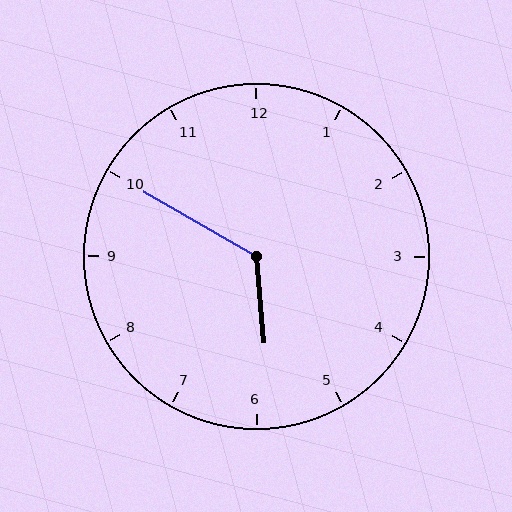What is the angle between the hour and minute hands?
Approximately 125 degrees.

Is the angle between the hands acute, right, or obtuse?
It is obtuse.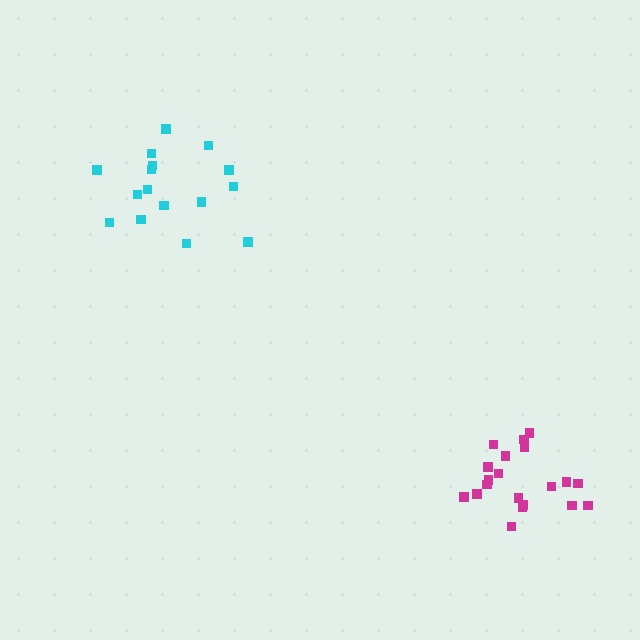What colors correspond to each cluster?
The clusters are colored: cyan, magenta.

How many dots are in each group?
Group 1: 16 dots, Group 2: 20 dots (36 total).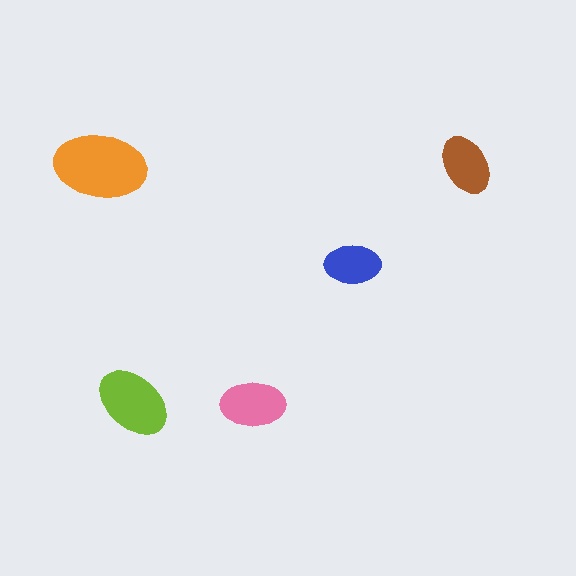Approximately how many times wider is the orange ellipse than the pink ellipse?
About 1.5 times wider.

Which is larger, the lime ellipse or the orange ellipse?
The orange one.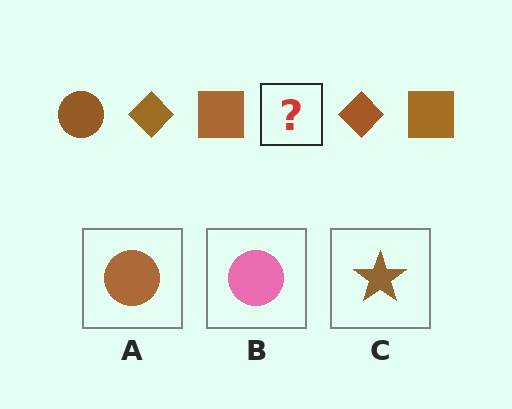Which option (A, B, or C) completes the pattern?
A.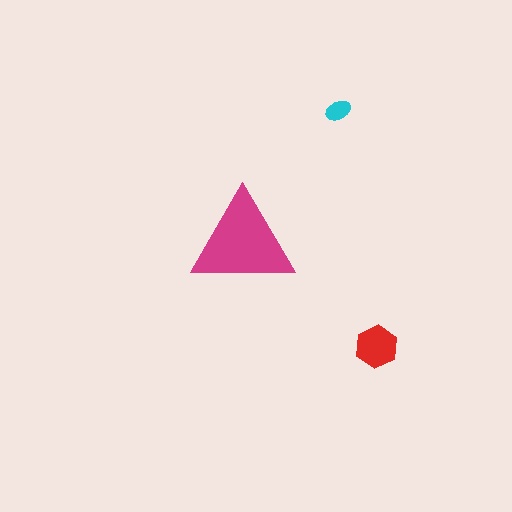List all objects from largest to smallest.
The magenta triangle, the red hexagon, the cyan ellipse.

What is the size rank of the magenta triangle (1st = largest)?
1st.